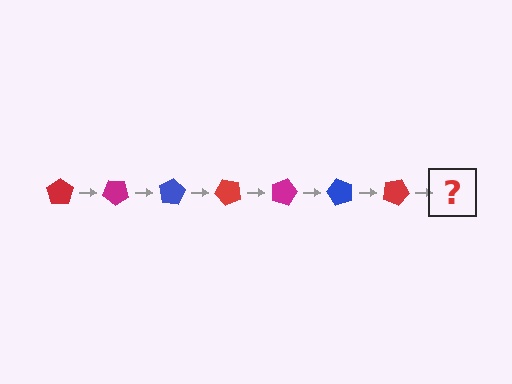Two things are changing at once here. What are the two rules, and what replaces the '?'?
The two rules are that it rotates 40 degrees each step and the color cycles through red, magenta, and blue. The '?' should be a magenta pentagon, rotated 280 degrees from the start.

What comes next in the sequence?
The next element should be a magenta pentagon, rotated 280 degrees from the start.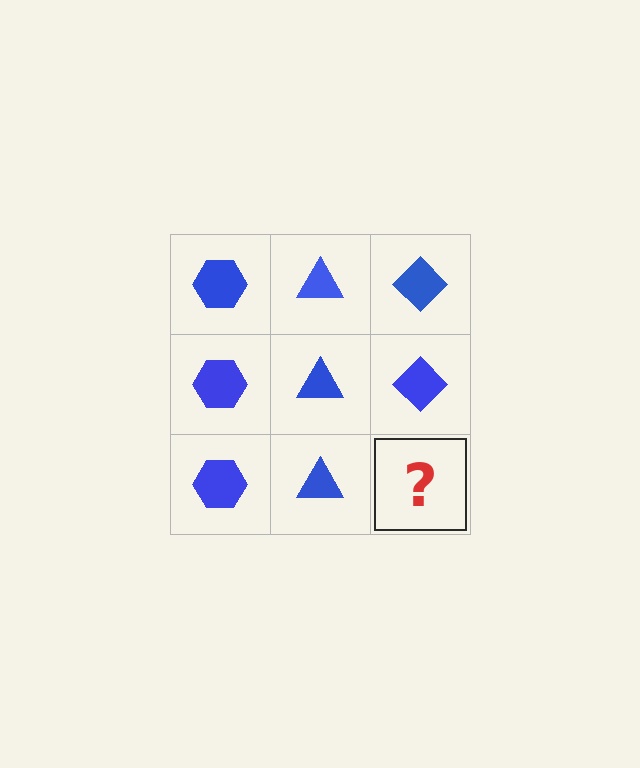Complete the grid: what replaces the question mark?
The question mark should be replaced with a blue diamond.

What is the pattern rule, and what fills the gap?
The rule is that each column has a consistent shape. The gap should be filled with a blue diamond.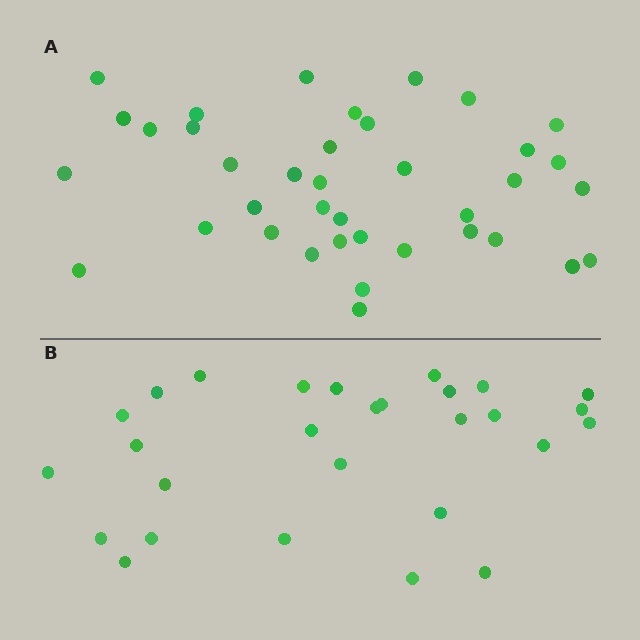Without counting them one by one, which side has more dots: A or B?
Region A (the top region) has more dots.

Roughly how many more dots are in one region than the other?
Region A has roughly 10 or so more dots than region B.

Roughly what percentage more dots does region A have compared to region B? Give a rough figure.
About 35% more.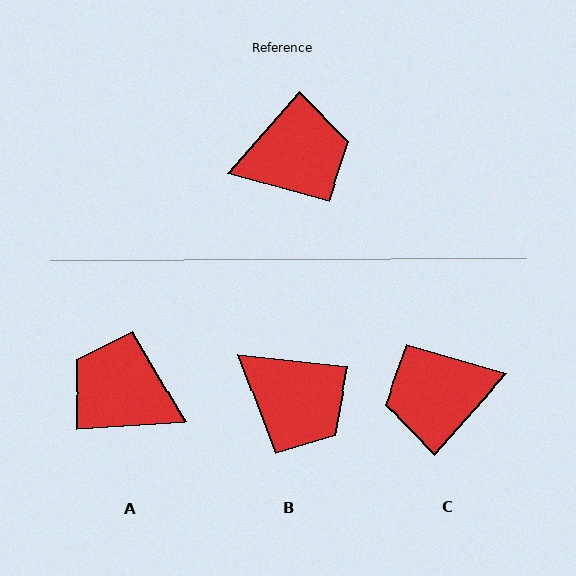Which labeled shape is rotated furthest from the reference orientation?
C, about 179 degrees away.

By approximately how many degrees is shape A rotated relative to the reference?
Approximately 135 degrees counter-clockwise.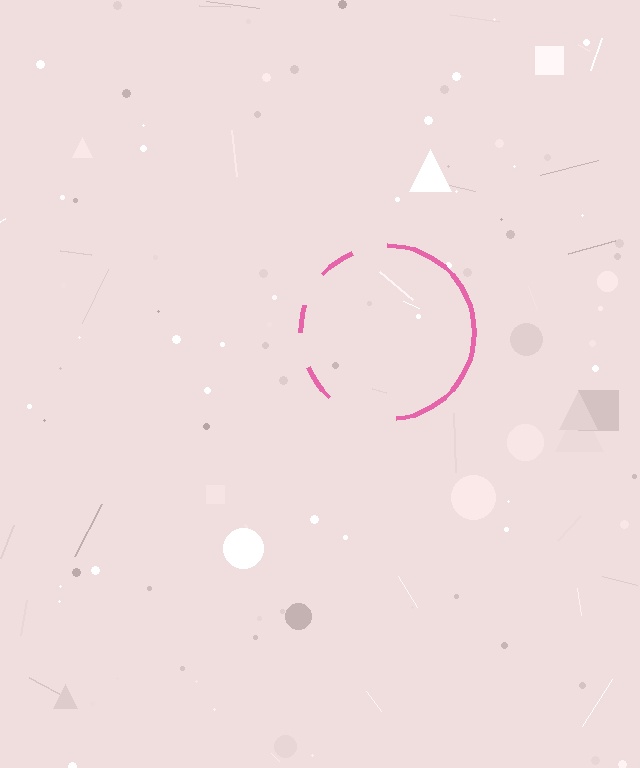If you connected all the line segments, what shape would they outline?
They would outline a circle.